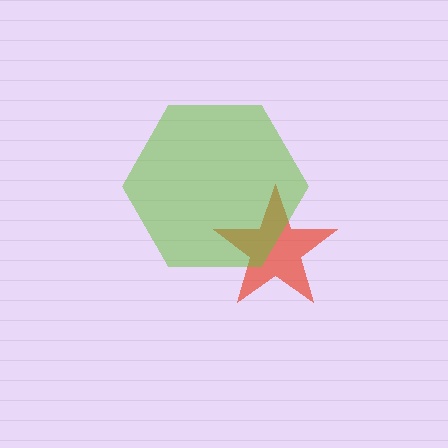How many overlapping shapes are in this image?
There are 2 overlapping shapes in the image.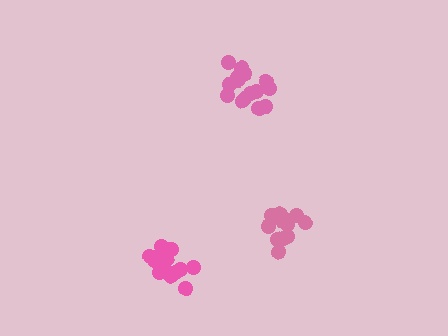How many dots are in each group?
Group 1: 16 dots, Group 2: 15 dots, Group 3: 15 dots (46 total).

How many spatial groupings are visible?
There are 3 spatial groupings.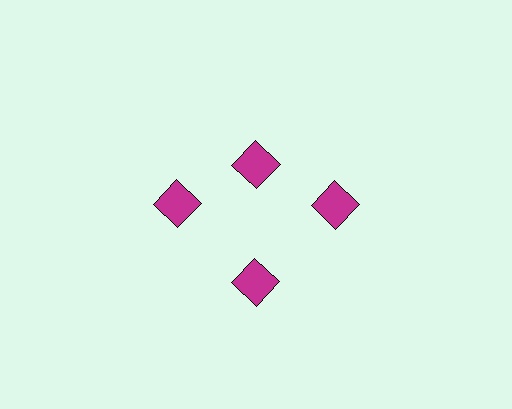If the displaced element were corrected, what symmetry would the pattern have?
It would have 4-fold rotational symmetry — the pattern would map onto itself every 90 degrees.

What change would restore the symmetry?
The symmetry would be restored by moving it outward, back onto the ring so that all 4 diamonds sit at equal angles and equal distance from the center.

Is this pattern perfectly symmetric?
No. The 4 magenta diamonds are arranged in a ring, but one element near the 12 o'clock position is pulled inward toward the center, breaking the 4-fold rotational symmetry.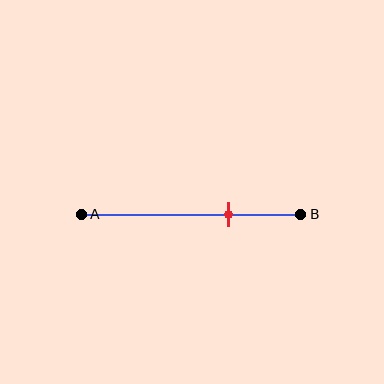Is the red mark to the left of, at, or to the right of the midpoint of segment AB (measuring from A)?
The red mark is to the right of the midpoint of segment AB.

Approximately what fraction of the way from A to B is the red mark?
The red mark is approximately 65% of the way from A to B.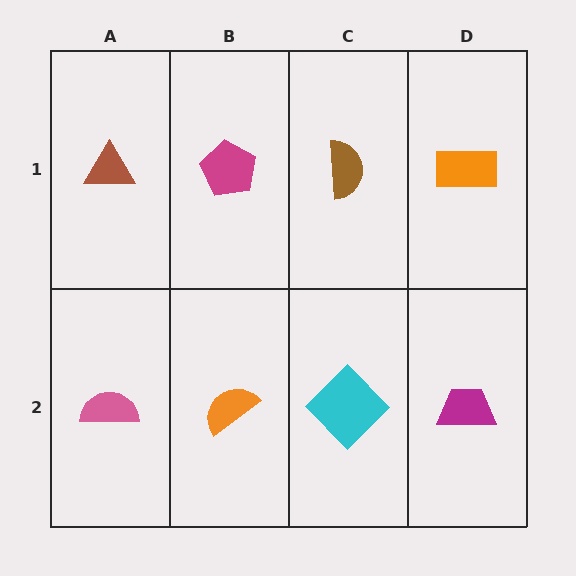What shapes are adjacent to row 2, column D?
An orange rectangle (row 1, column D), a cyan diamond (row 2, column C).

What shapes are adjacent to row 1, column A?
A pink semicircle (row 2, column A), a magenta pentagon (row 1, column B).